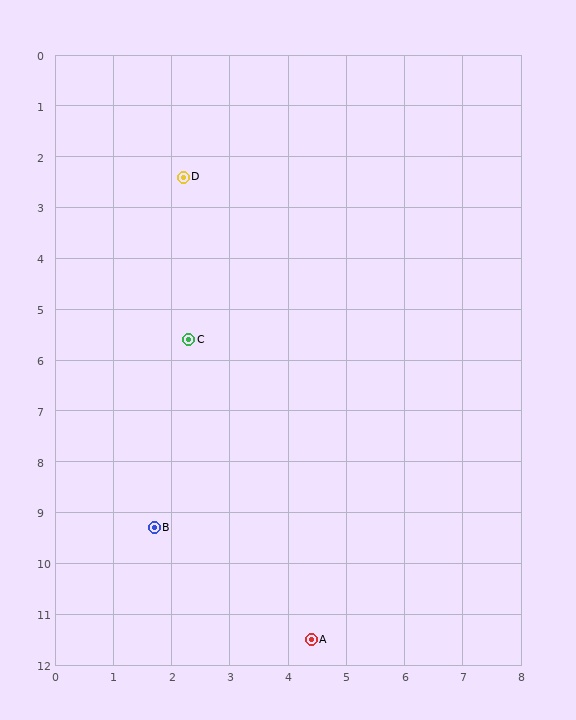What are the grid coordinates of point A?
Point A is at approximately (4.4, 11.5).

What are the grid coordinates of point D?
Point D is at approximately (2.2, 2.4).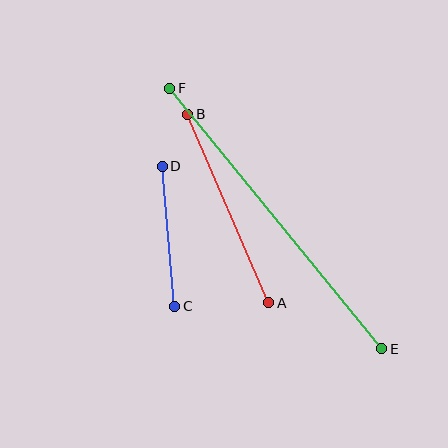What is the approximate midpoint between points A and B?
The midpoint is at approximately (228, 208) pixels.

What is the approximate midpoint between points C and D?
The midpoint is at approximately (169, 236) pixels.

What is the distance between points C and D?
The distance is approximately 140 pixels.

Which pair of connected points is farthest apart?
Points E and F are farthest apart.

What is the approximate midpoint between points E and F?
The midpoint is at approximately (276, 218) pixels.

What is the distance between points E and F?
The distance is approximately 336 pixels.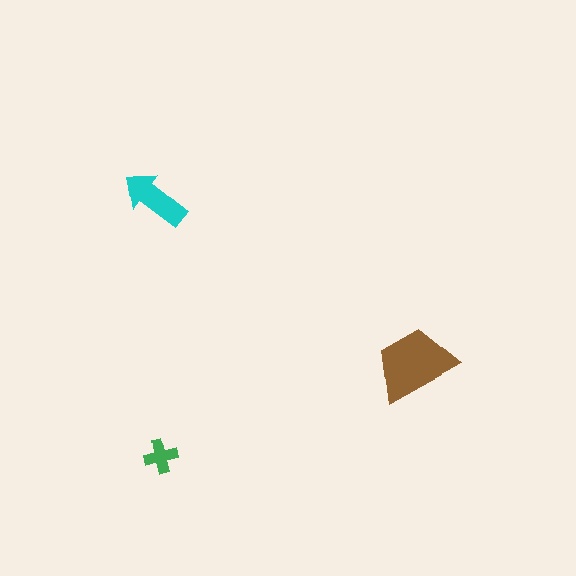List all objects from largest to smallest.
The brown trapezoid, the cyan arrow, the green cross.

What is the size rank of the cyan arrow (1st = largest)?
2nd.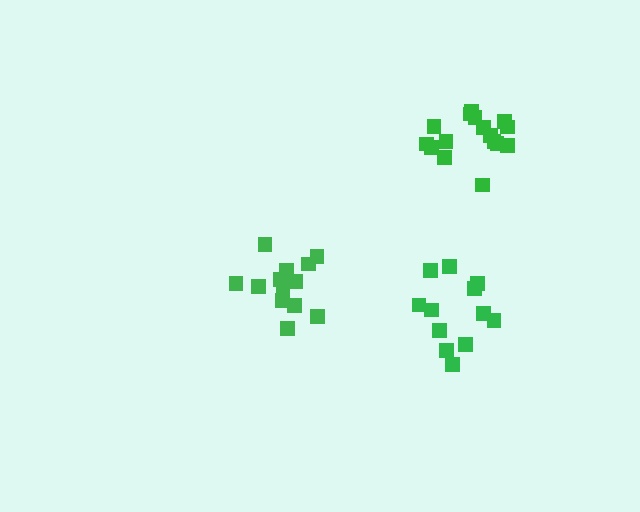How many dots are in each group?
Group 1: 12 dots, Group 2: 16 dots, Group 3: 13 dots (41 total).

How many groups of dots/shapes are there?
There are 3 groups.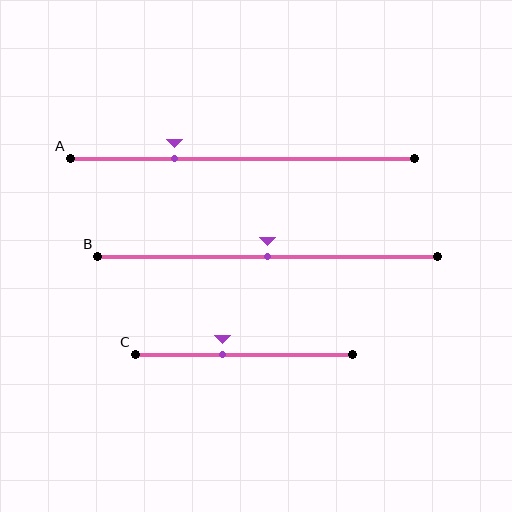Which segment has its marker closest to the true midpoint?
Segment B has its marker closest to the true midpoint.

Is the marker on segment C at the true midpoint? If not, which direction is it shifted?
No, the marker on segment C is shifted to the left by about 10% of the segment length.